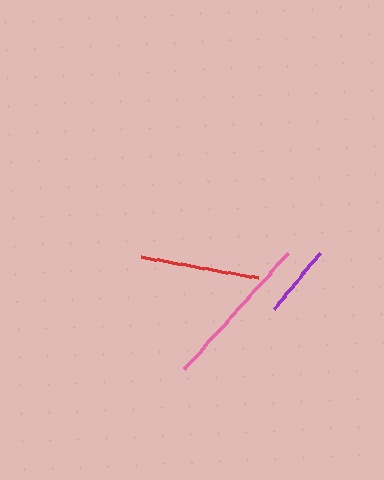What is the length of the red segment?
The red segment is approximately 119 pixels long.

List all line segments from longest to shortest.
From longest to shortest: pink, red, purple.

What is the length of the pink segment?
The pink segment is approximately 156 pixels long.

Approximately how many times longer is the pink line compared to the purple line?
The pink line is approximately 2.2 times the length of the purple line.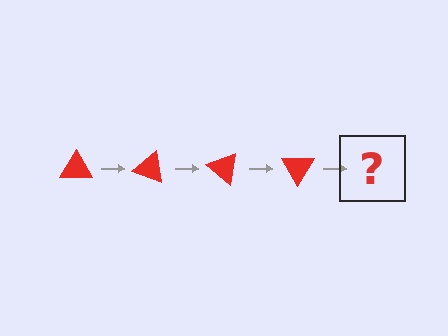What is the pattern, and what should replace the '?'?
The pattern is that the triangle rotates 20 degrees each step. The '?' should be a red triangle rotated 80 degrees.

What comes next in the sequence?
The next element should be a red triangle rotated 80 degrees.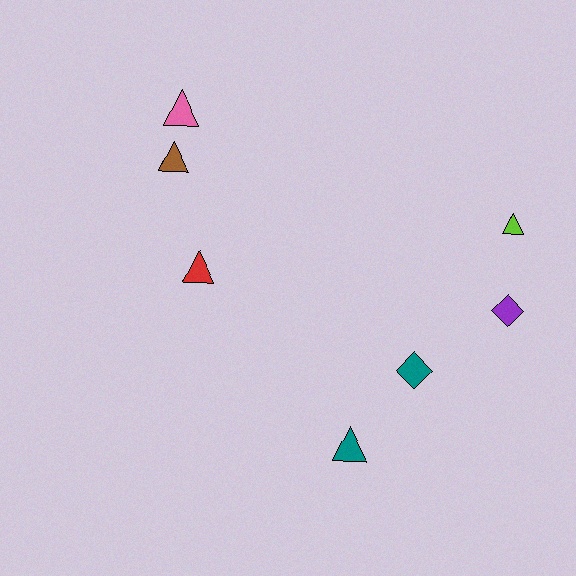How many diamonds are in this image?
There are 2 diamonds.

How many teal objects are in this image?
There are 2 teal objects.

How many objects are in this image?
There are 7 objects.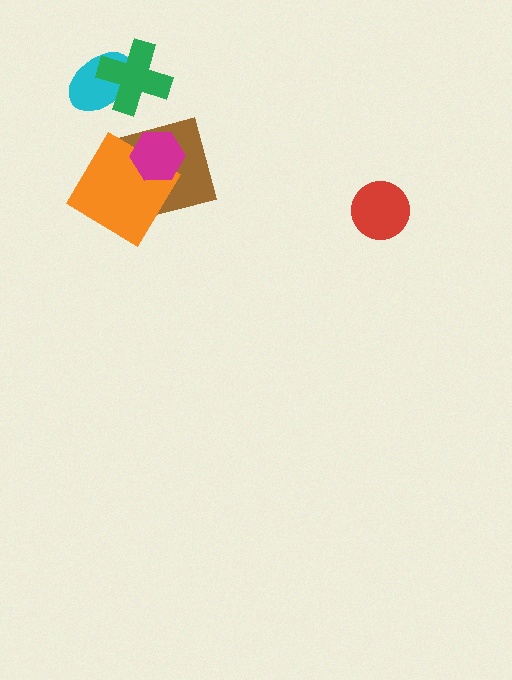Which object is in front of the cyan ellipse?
The green cross is in front of the cyan ellipse.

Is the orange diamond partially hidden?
Yes, it is partially covered by another shape.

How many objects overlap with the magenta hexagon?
2 objects overlap with the magenta hexagon.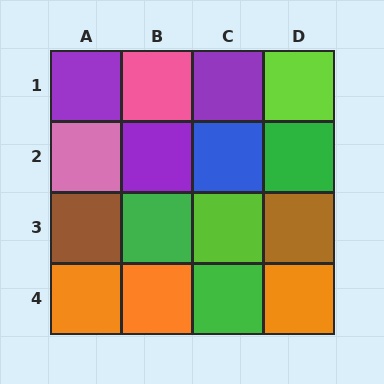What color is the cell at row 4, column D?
Orange.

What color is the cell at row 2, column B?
Purple.